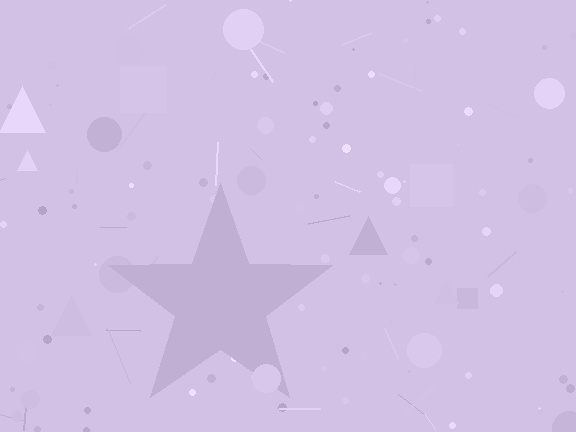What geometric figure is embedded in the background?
A star is embedded in the background.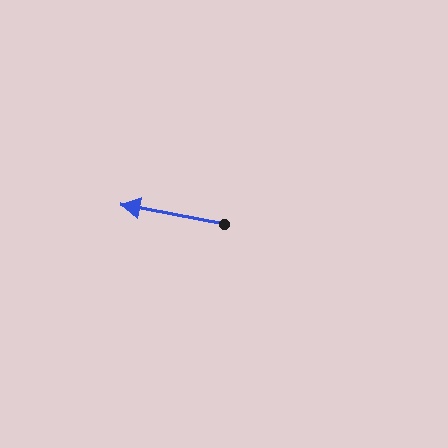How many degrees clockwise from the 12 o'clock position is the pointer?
Approximately 281 degrees.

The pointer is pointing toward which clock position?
Roughly 9 o'clock.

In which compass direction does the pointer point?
West.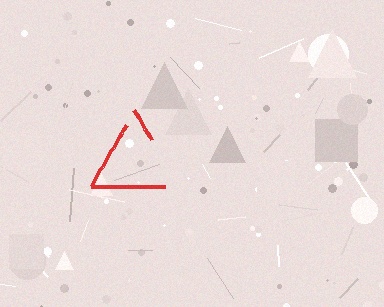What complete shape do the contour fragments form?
The contour fragments form a triangle.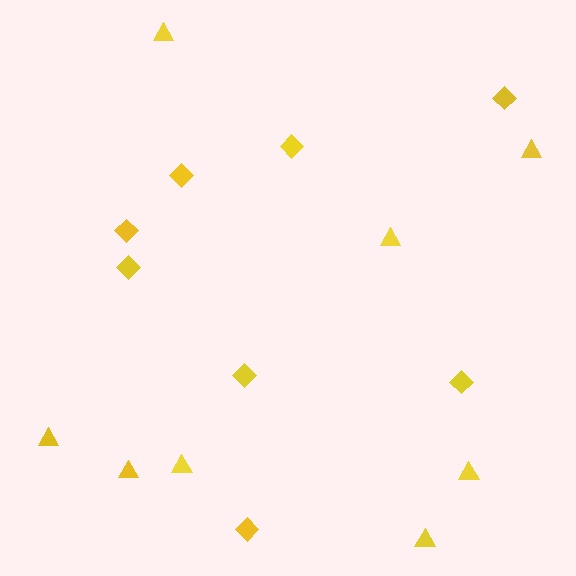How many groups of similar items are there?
There are 2 groups: one group of triangles (8) and one group of diamonds (8).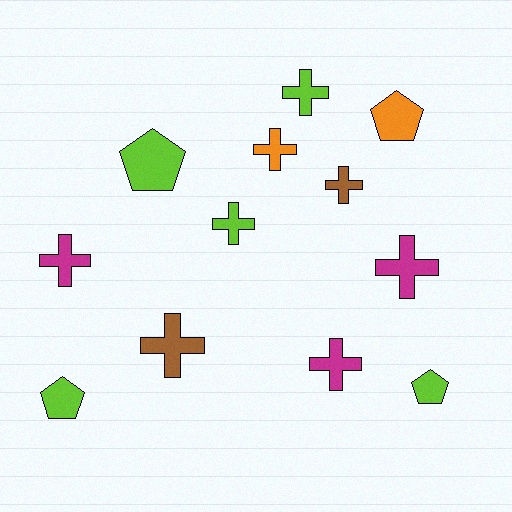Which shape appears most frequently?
Cross, with 8 objects.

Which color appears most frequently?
Lime, with 5 objects.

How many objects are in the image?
There are 12 objects.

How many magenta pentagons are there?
There are no magenta pentagons.